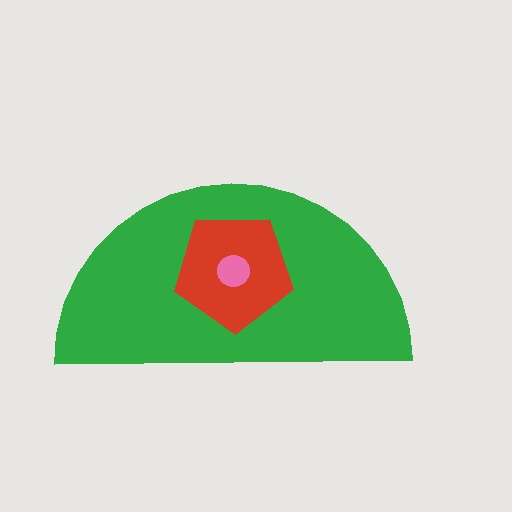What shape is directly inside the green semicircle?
The red pentagon.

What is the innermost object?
The pink circle.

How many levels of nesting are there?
3.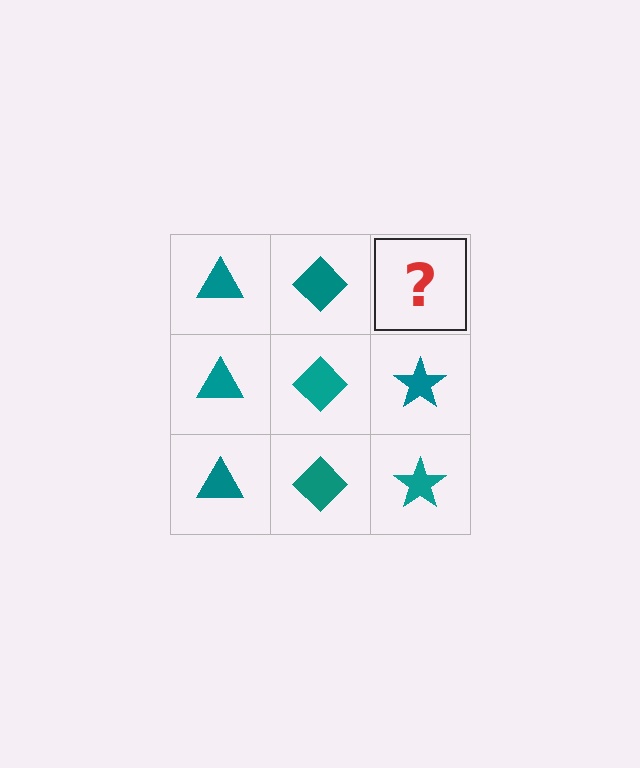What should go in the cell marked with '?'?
The missing cell should contain a teal star.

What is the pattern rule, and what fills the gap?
The rule is that each column has a consistent shape. The gap should be filled with a teal star.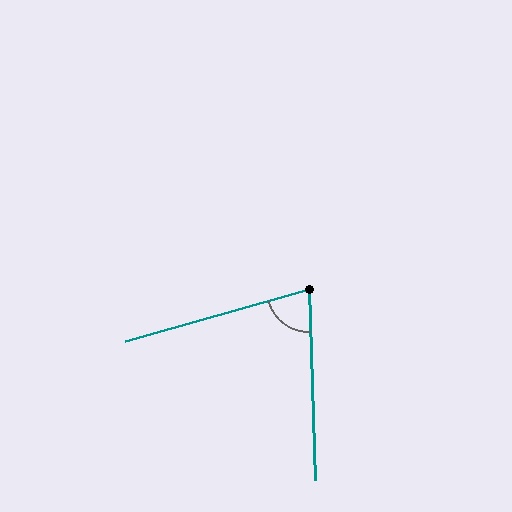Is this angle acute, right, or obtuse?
It is acute.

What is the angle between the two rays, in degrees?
Approximately 76 degrees.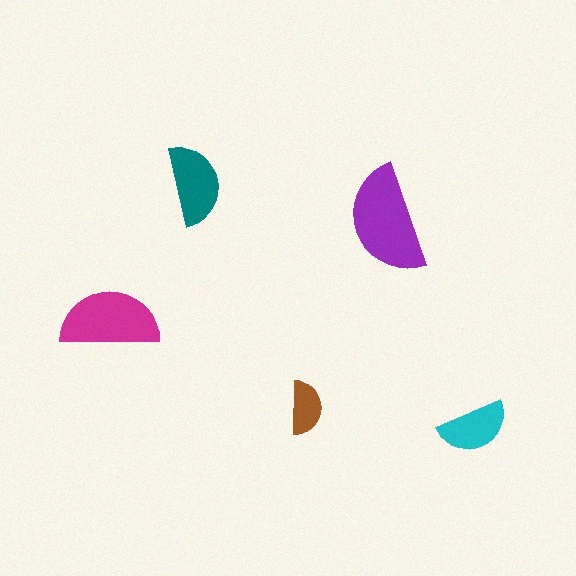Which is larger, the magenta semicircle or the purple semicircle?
The purple one.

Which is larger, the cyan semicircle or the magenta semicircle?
The magenta one.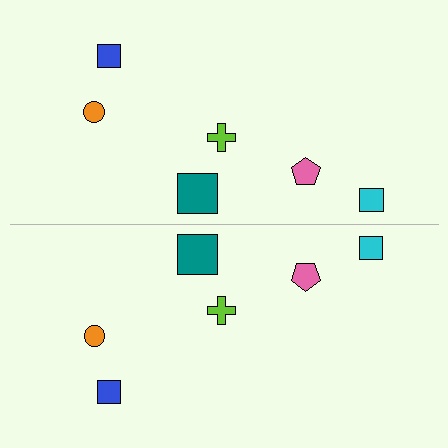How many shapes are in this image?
There are 12 shapes in this image.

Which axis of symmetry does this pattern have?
The pattern has a horizontal axis of symmetry running through the center of the image.